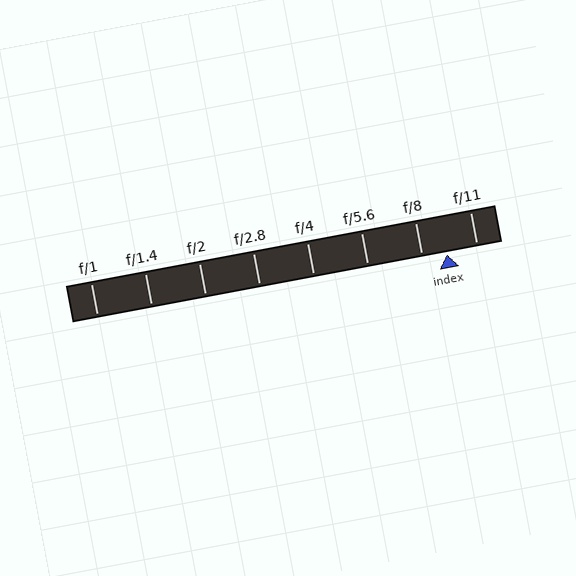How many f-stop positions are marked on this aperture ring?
There are 8 f-stop positions marked.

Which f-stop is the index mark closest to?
The index mark is closest to f/8.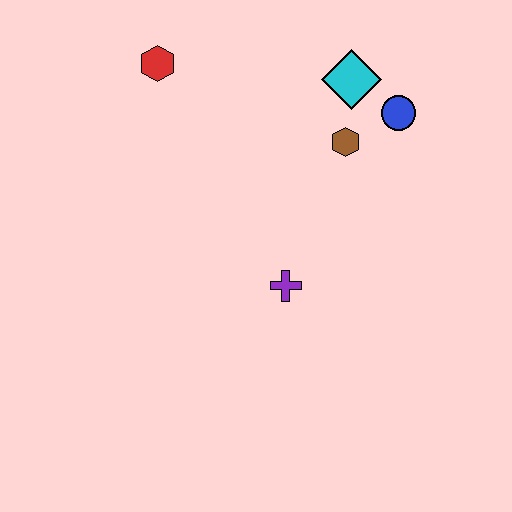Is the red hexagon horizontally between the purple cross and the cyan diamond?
No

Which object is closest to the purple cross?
The brown hexagon is closest to the purple cross.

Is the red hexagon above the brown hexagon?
Yes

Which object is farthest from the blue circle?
The red hexagon is farthest from the blue circle.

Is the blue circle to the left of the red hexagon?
No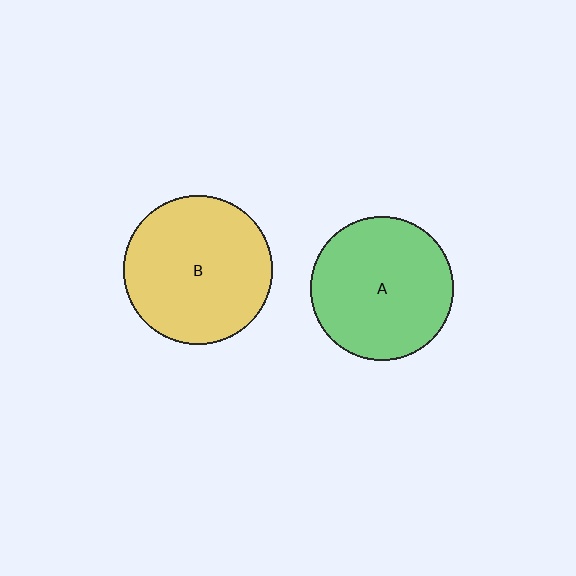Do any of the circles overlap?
No, none of the circles overlap.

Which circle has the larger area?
Circle B (yellow).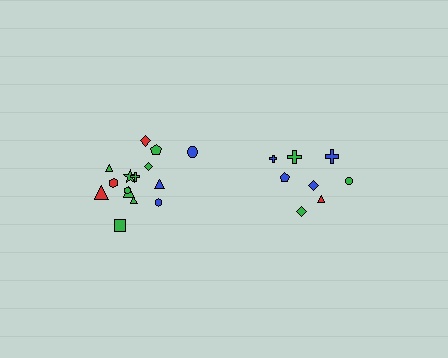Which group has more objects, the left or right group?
The left group.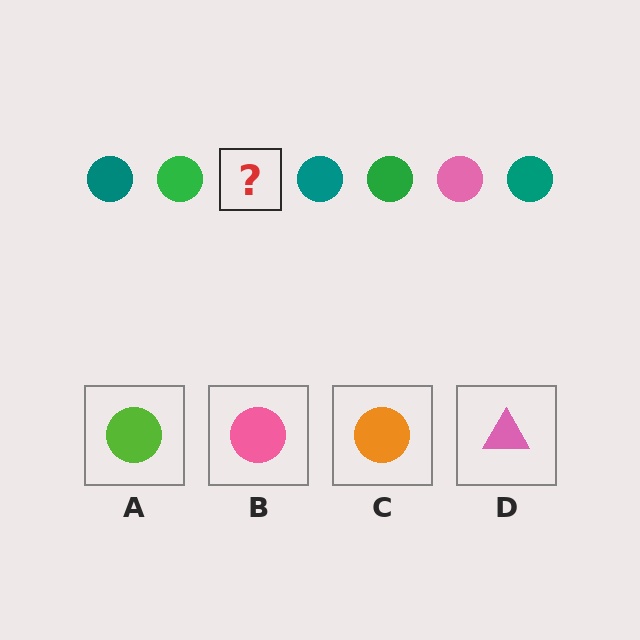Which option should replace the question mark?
Option B.